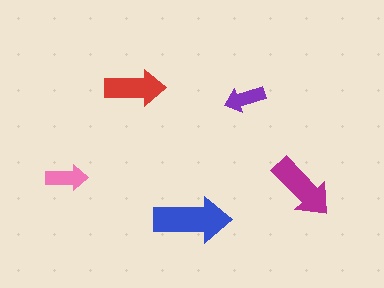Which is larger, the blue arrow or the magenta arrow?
The blue one.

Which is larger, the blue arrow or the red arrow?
The blue one.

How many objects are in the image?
There are 5 objects in the image.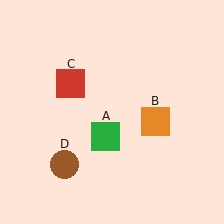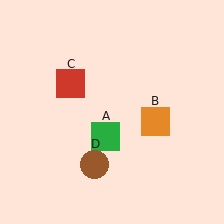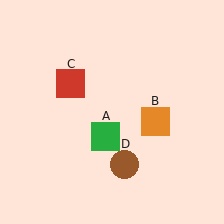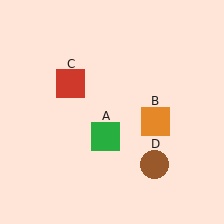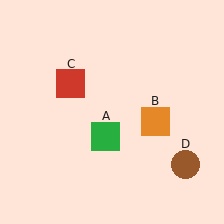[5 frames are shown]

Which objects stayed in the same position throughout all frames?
Green square (object A) and orange square (object B) and red square (object C) remained stationary.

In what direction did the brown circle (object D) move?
The brown circle (object D) moved right.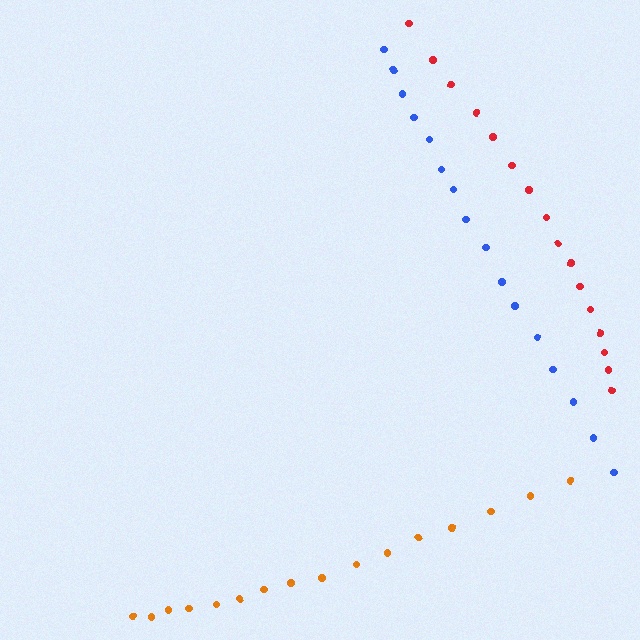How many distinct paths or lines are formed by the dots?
There are 3 distinct paths.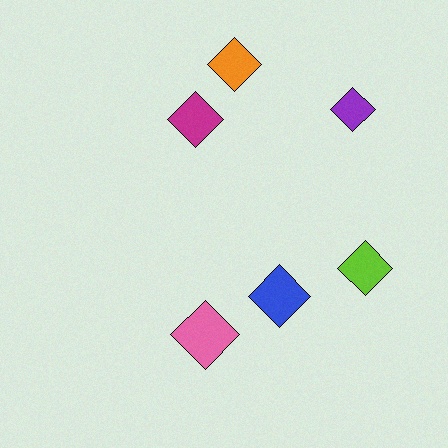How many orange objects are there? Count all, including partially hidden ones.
There is 1 orange object.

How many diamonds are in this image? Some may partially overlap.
There are 6 diamonds.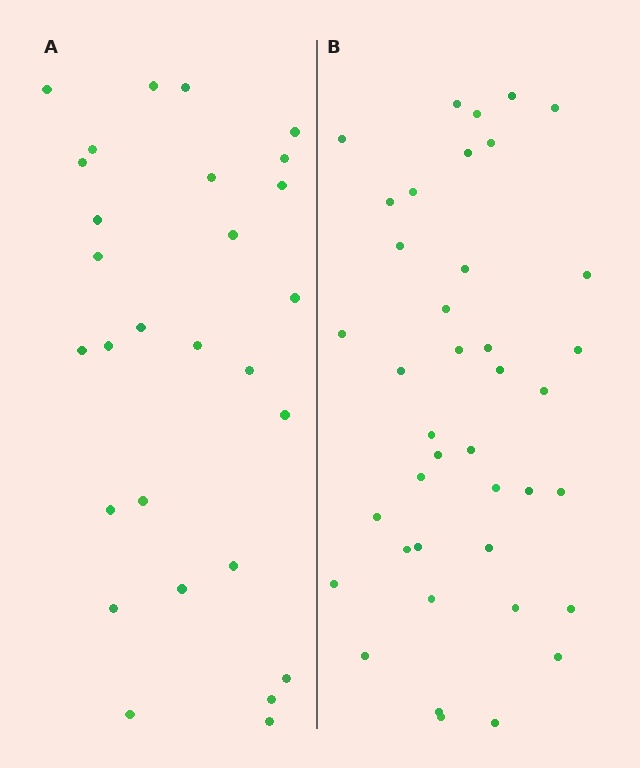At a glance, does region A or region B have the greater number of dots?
Region B (the right region) has more dots.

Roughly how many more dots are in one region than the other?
Region B has roughly 12 or so more dots than region A.